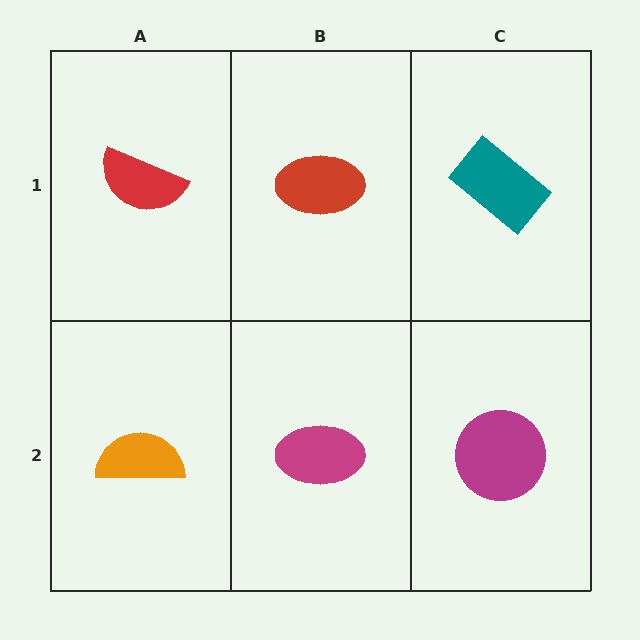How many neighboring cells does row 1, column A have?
2.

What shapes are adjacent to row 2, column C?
A teal rectangle (row 1, column C), a magenta ellipse (row 2, column B).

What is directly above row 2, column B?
A red ellipse.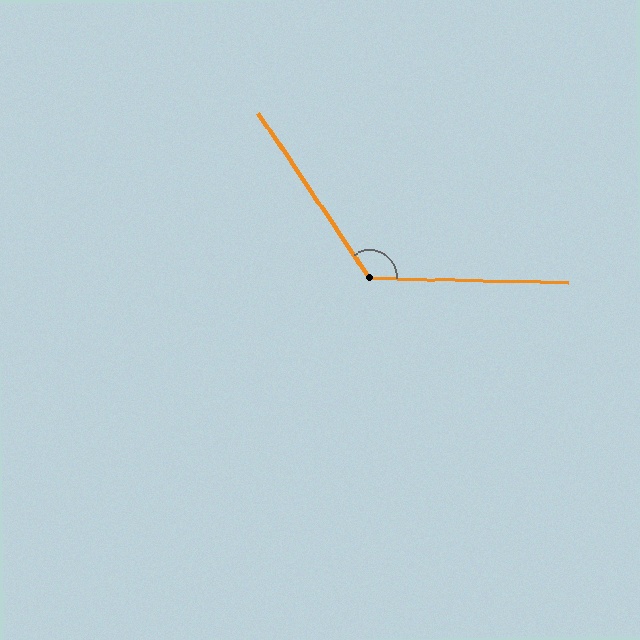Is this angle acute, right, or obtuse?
It is obtuse.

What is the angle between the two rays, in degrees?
Approximately 125 degrees.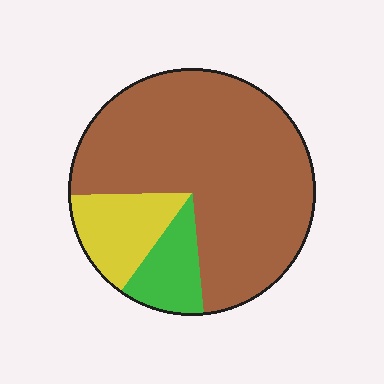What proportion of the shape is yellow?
Yellow covers around 15% of the shape.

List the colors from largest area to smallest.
From largest to smallest: brown, yellow, green.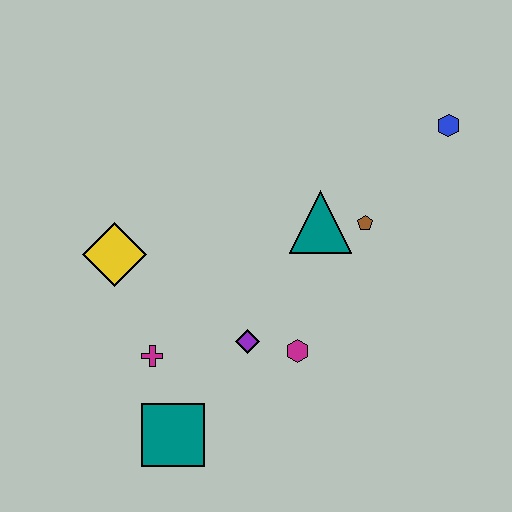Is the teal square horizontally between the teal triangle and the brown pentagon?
No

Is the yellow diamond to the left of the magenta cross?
Yes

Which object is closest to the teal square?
The magenta cross is closest to the teal square.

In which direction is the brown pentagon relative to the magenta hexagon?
The brown pentagon is above the magenta hexagon.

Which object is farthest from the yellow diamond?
The blue hexagon is farthest from the yellow diamond.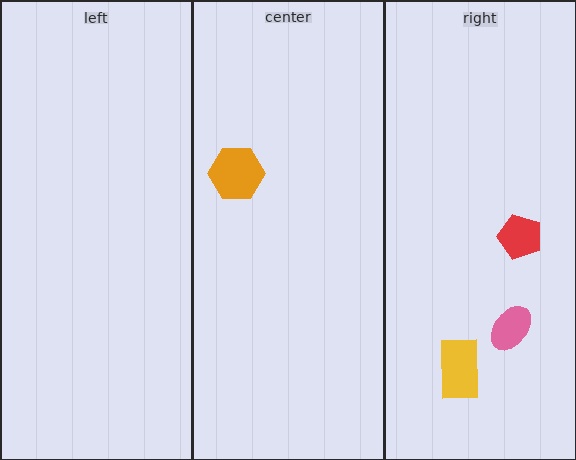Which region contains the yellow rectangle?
The right region.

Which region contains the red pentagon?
The right region.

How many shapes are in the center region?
1.